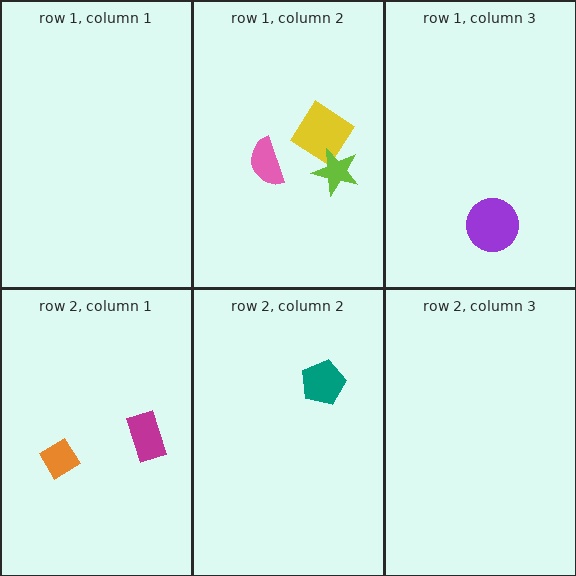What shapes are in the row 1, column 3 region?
The purple circle.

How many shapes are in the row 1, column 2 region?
3.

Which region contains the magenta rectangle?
The row 2, column 1 region.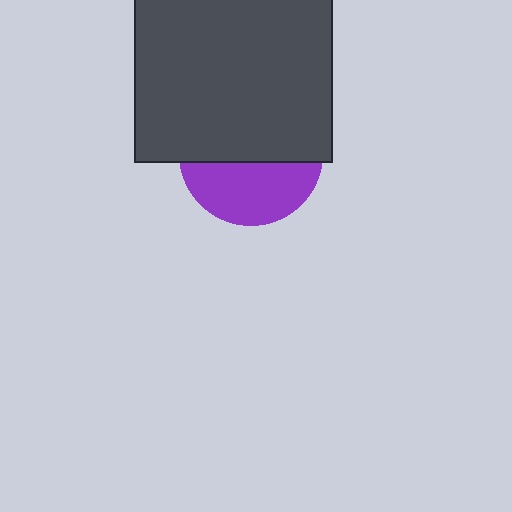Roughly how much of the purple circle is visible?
A small part of it is visible (roughly 42%).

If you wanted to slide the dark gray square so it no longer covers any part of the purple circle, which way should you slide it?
Slide it up — that is the most direct way to separate the two shapes.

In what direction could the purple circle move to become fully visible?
The purple circle could move down. That would shift it out from behind the dark gray square entirely.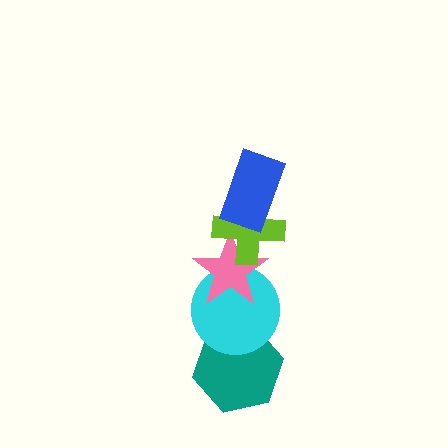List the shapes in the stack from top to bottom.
From top to bottom: the blue rectangle, the lime cross, the pink star, the cyan circle, the teal hexagon.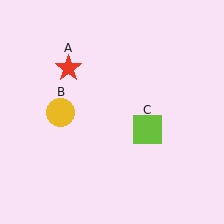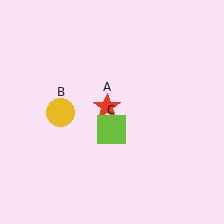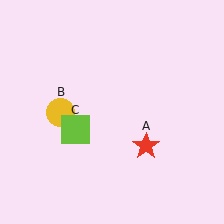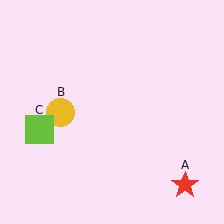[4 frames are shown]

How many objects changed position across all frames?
2 objects changed position: red star (object A), lime square (object C).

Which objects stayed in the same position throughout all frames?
Yellow circle (object B) remained stationary.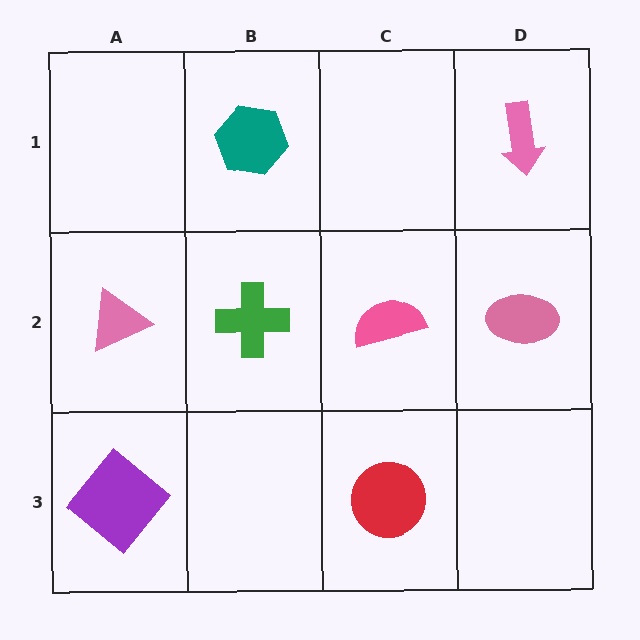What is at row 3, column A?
A purple diamond.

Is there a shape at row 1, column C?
No, that cell is empty.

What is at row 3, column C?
A red circle.